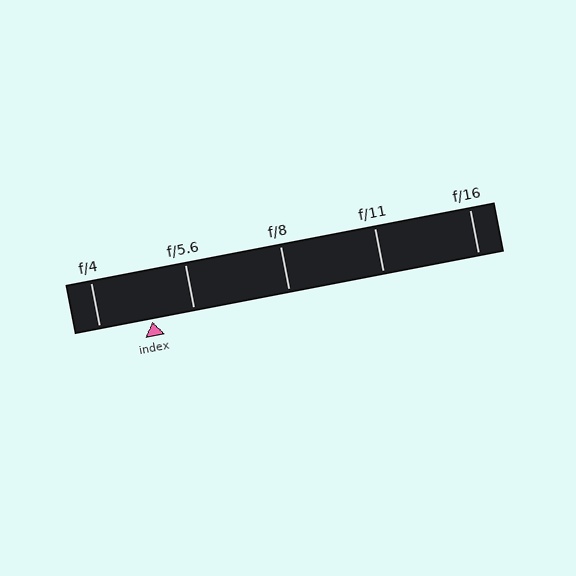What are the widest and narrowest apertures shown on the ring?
The widest aperture shown is f/4 and the narrowest is f/16.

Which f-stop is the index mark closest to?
The index mark is closest to f/5.6.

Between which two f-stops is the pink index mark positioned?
The index mark is between f/4 and f/5.6.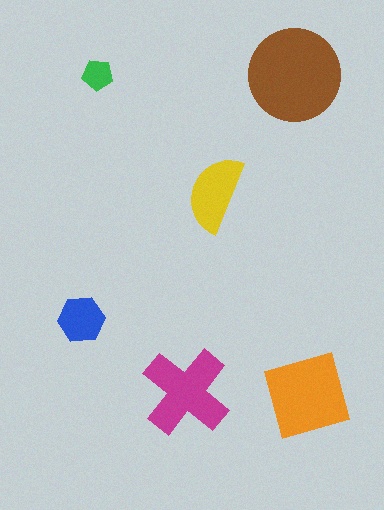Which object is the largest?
The brown circle.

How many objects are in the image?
There are 6 objects in the image.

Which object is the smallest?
The green pentagon.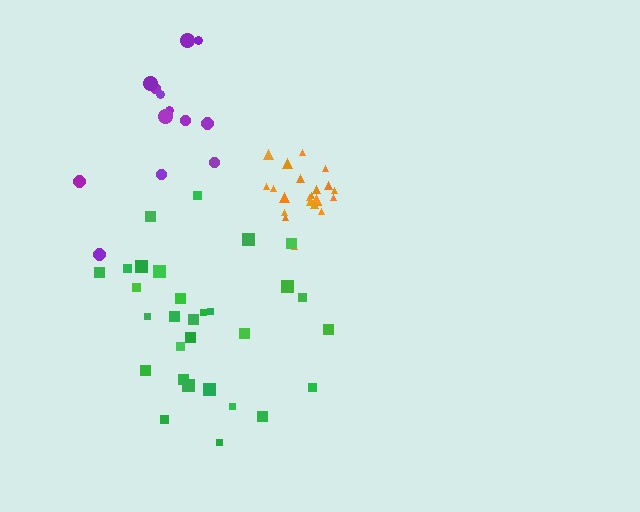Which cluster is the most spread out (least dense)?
Purple.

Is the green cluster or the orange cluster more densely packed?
Orange.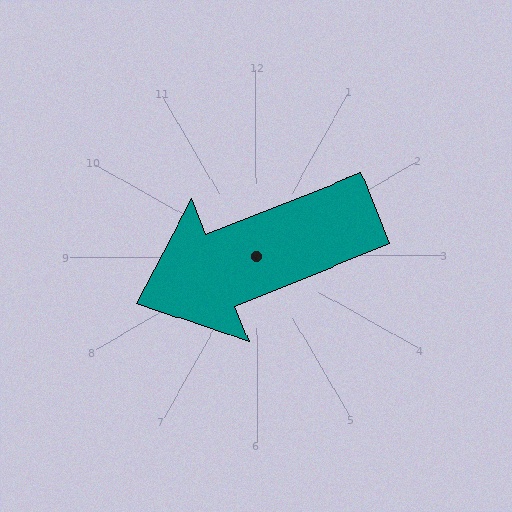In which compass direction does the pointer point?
West.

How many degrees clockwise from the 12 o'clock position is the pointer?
Approximately 249 degrees.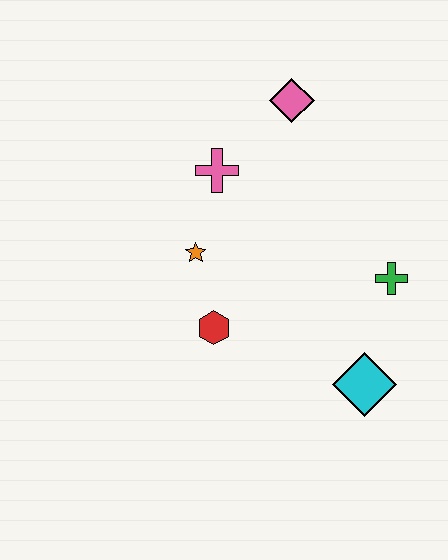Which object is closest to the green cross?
The cyan diamond is closest to the green cross.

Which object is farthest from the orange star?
The cyan diamond is farthest from the orange star.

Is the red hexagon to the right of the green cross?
No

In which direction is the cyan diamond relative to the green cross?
The cyan diamond is below the green cross.